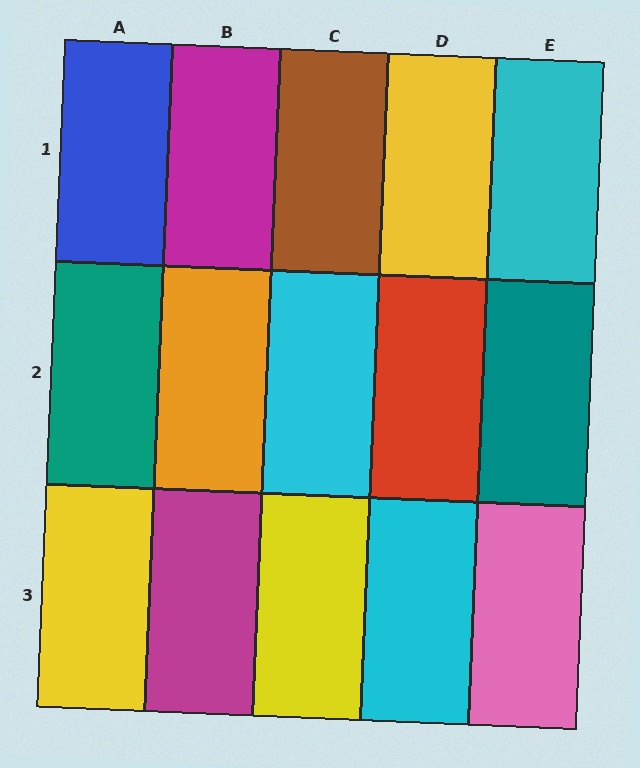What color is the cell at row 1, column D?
Yellow.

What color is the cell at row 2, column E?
Teal.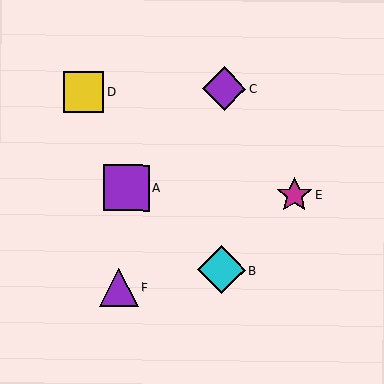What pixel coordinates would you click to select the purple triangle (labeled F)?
Click at (119, 288) to select the purple triangle F.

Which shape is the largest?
The cyan diamond (labeled B) is the largest.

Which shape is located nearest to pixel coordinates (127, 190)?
The purple square (labeled A) at (126, 188) is nearest to that location.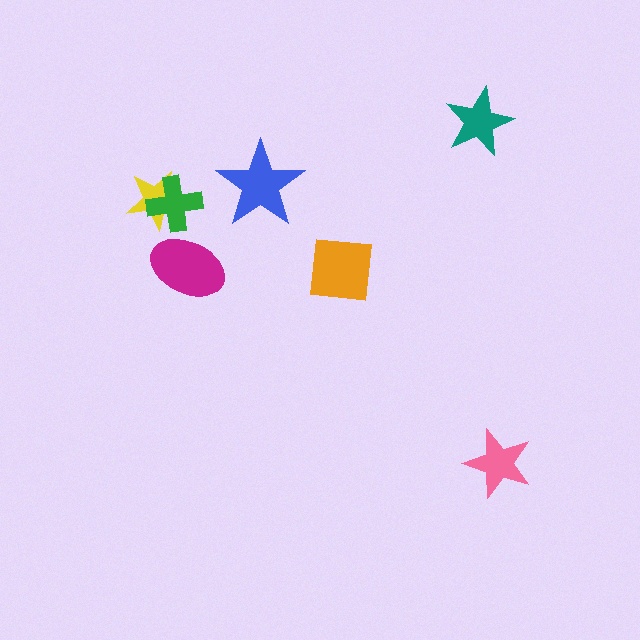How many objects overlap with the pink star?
0 objects overlap with the pink star.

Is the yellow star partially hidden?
Yes, it is partially covered by another shape.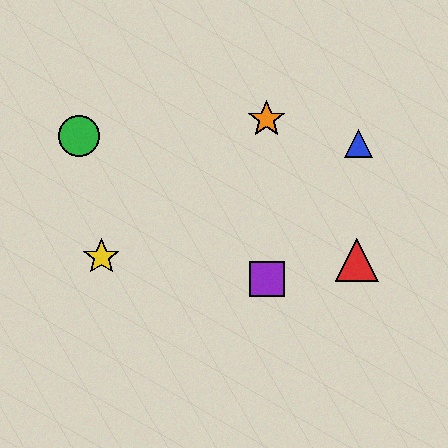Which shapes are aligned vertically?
The purple square, the orange star are aligned vertically.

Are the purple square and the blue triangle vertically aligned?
No, the purple square is at x≈267 and the blue triangle is at x≈358.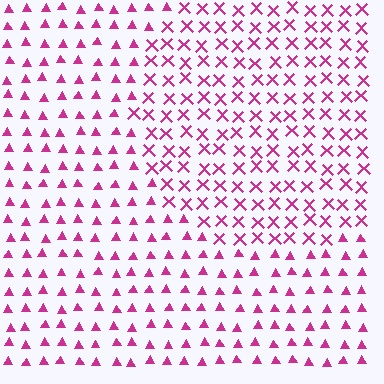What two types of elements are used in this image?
The image uses X marks inside the circle region and triangles outside it.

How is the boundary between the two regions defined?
The boundary is defined by a change in element shape: X marks inside vs. triangles outside. All elements share the same color and spacing.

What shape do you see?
I see a circle.